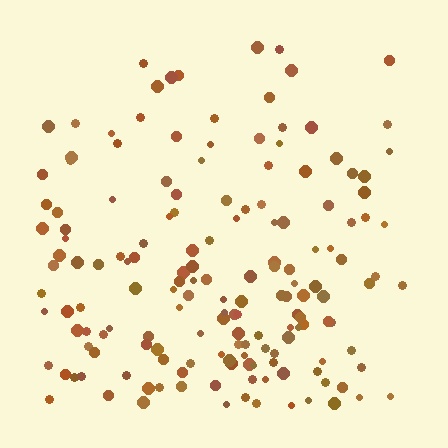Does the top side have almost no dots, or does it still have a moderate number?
Still a moderate number, just noticeably fewer than the bottom.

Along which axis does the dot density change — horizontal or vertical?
Vertical.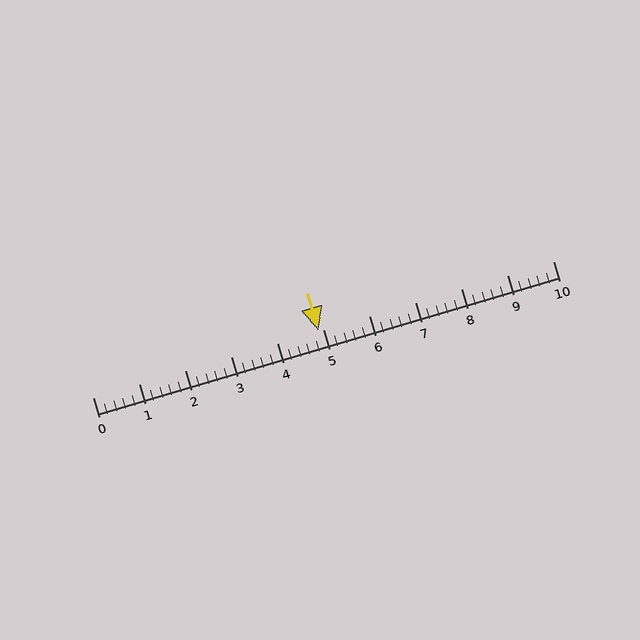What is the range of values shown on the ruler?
The ruler shows values from 0 to 10.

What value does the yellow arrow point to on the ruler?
The yellow arrow points to approximately 4.9.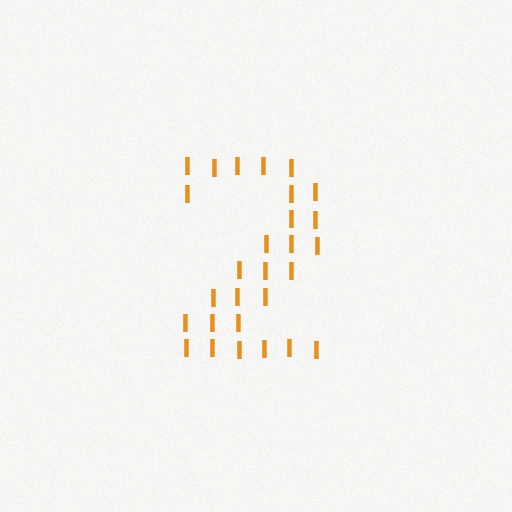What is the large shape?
The large shape is the digit 2.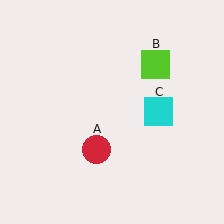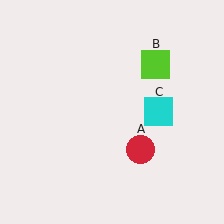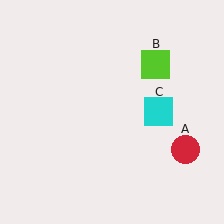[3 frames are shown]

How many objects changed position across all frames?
1 object changed position: red circle (object A).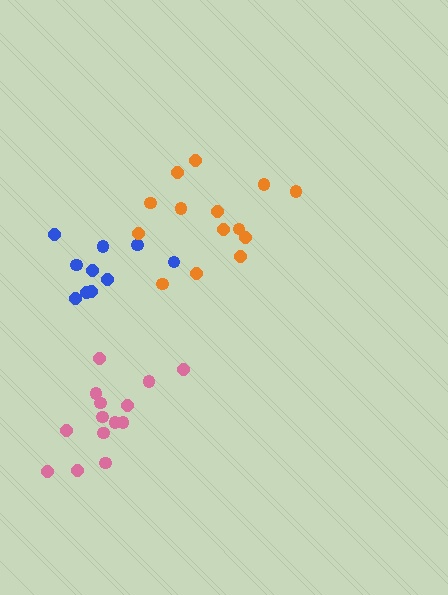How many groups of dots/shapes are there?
There are 3 groups.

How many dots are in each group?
Group 1: 10 dots, Group 2: 14 dots, Group 3: 14 dots (38 total).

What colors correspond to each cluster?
The clusters are colored: blue, orange, pink.